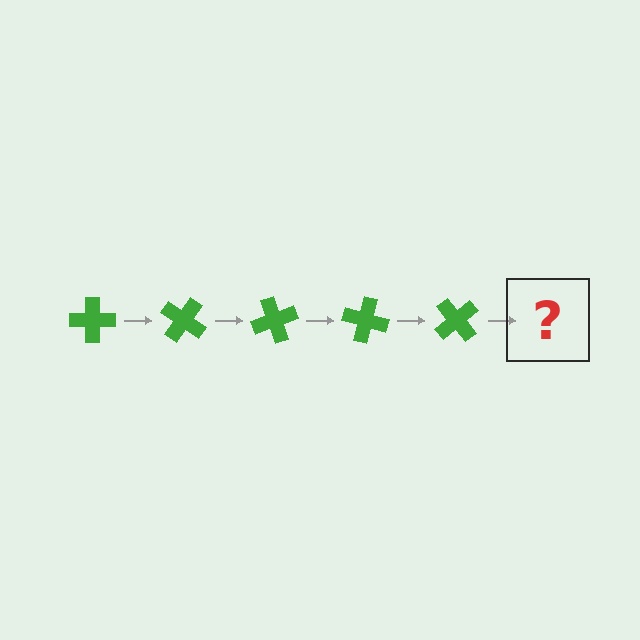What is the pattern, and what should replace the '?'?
The pattern is that the cross rotates 35 degrees each step. The '?' should be a green cross rotated 175 degrees.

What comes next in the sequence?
The next element should be a green cross rotated 175 degrees.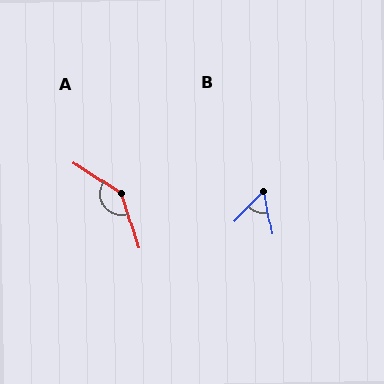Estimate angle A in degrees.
Approximately 140 degrees.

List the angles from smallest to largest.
B (54°), A (140°).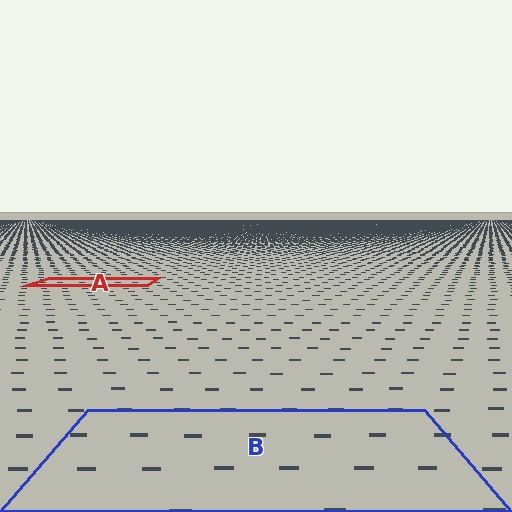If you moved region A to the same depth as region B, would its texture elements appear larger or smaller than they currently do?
They would appear larger. At a closer depth, the same texture elements are projected at a bigger on-screen size.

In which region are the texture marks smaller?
The texture marks are smaller in region A, because it is farther away.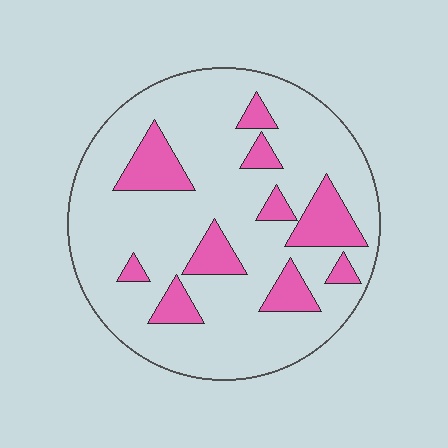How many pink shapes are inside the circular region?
10.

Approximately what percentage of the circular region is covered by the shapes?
Approximately 20%.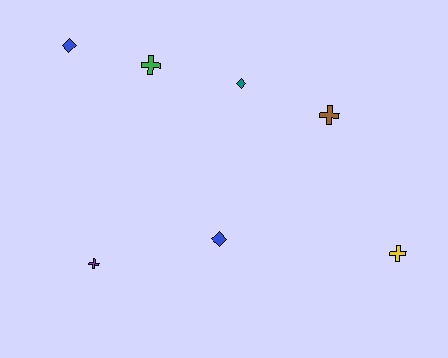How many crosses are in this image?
There are 4 crosses.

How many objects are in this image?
There are 7 objects.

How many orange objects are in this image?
There are no orange objects.